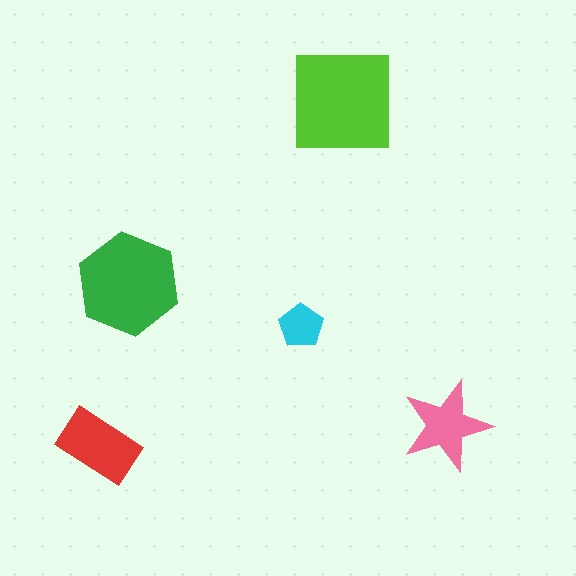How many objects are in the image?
There are 5 objects in the image.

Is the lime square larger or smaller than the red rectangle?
Larger.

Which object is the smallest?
The cyan pentagon.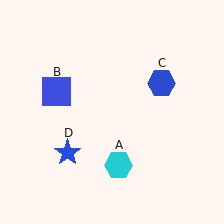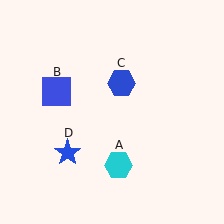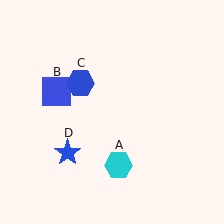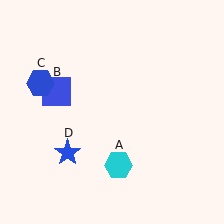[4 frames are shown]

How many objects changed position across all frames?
1 object changed position: blue hexagon (object C).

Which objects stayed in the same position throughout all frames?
Cyan hexagon (object A) and blue square (object B) and blue star (object D) remained stationary.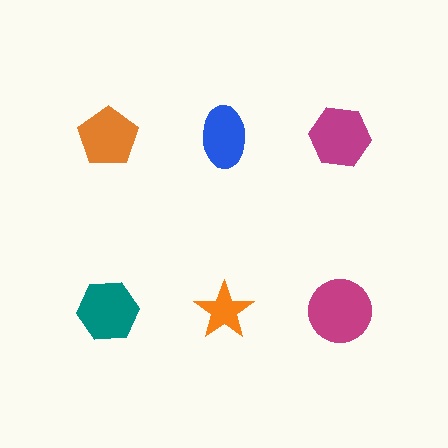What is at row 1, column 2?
A blue ellipse.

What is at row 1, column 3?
A magenta hexagon.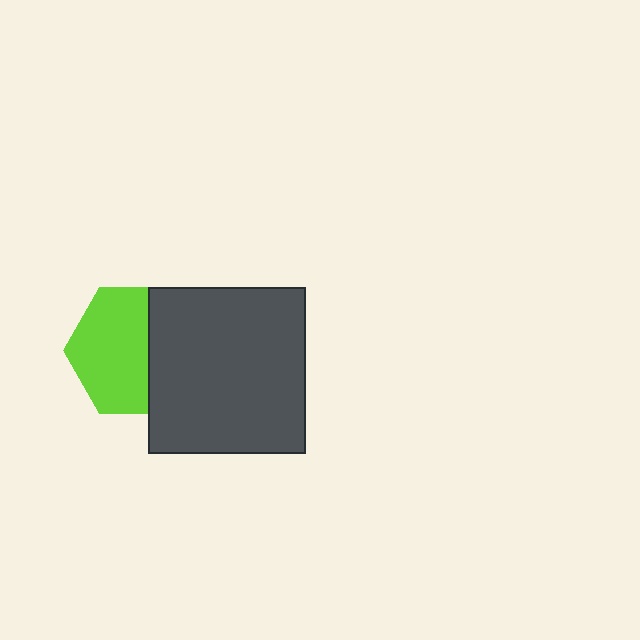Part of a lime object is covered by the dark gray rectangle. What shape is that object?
It is a hexagon.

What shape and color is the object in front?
The object in front is a dark gray rectangle.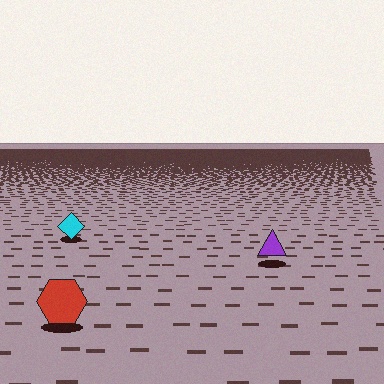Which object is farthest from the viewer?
The cyan diamond is farthest from the viewer. It appears smaller and the ground texture around it is denser.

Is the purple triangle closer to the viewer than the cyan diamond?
Yes. The purple triangle is closer — you can tell from the texture gradient: the ground texture is coarser near it.